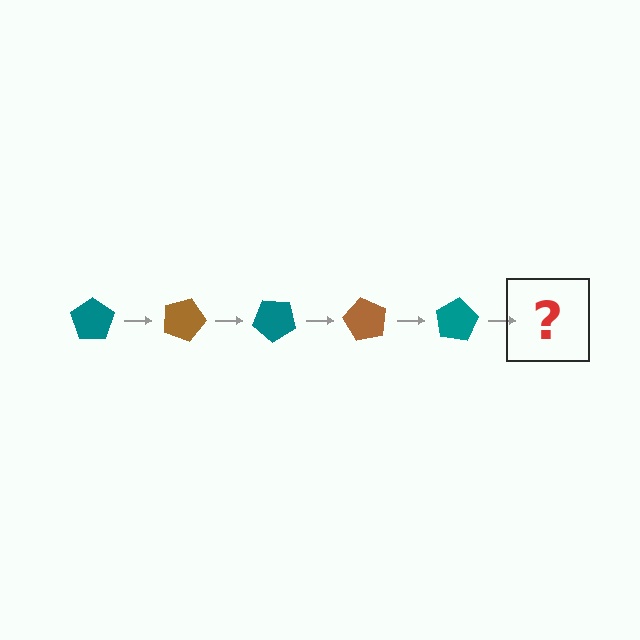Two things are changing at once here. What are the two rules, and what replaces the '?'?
The two rules are that it rotates 20 degrees each step and the color cycles through teal and brown. The '?' should be a brown pentagon, rotated 100 degrees from the start.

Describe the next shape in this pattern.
It should be a brown pentagon, rotated 100 degrees from the start.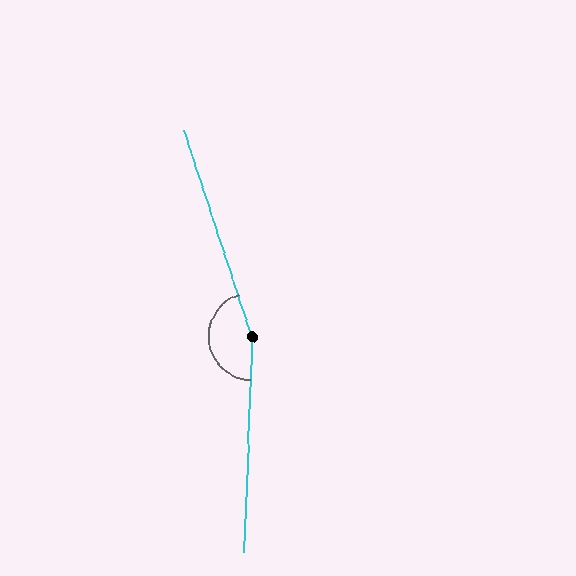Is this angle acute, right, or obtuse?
It is obtuse.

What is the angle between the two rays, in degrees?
Approximately 159 degrees.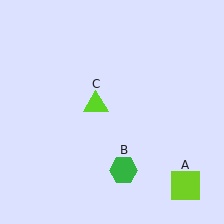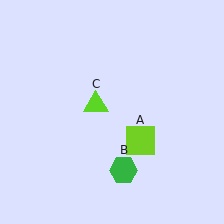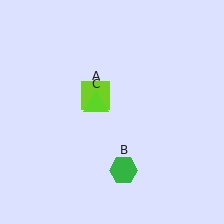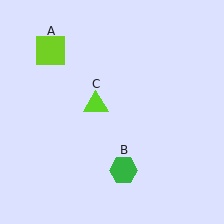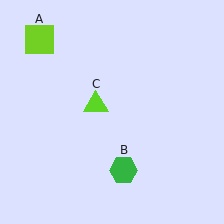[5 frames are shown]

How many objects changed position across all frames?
1 object changed position: lime square (object A).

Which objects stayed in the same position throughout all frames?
Green hexagon (object B) and lime triangle (object C) remained stationary.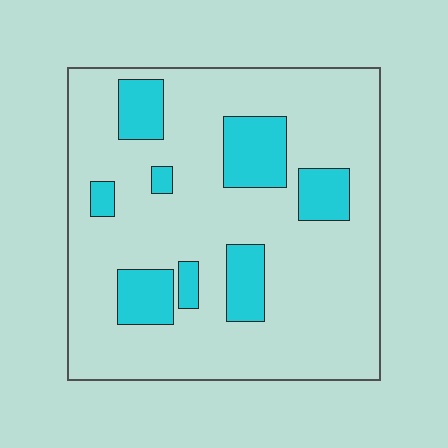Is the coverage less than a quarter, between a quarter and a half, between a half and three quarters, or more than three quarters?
Less than a quarter.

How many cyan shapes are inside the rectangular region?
8.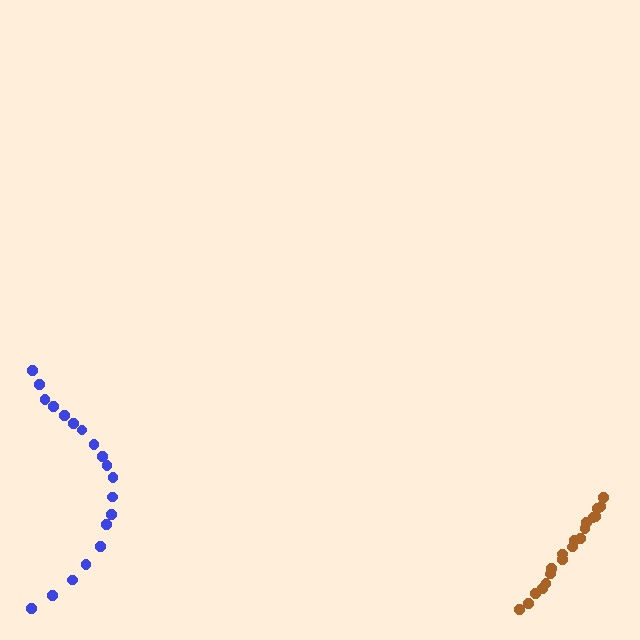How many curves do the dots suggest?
There are 2 distinct paths.